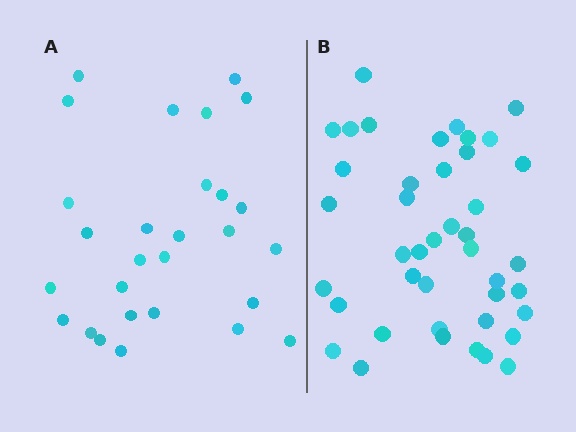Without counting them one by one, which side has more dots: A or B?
Region B (the right region) has more dots.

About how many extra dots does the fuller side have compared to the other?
Region B has approximately 15 more dots than region A.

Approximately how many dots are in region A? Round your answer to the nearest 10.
About 30 dots. (The exact count is 28, which rounds to 30.)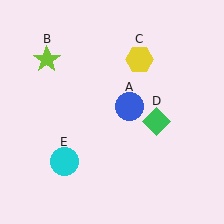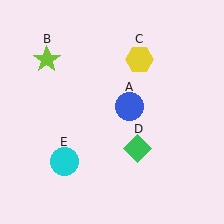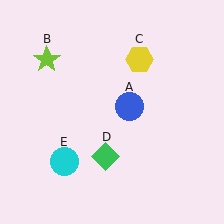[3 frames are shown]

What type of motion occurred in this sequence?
The green diamond (object D) rotated clockwise around the center of the scene.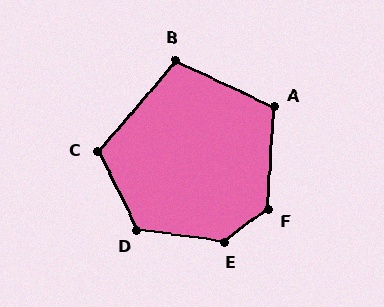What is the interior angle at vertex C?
Approximately 113 degrees (obtuse).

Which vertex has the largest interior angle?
E, at approximately 135 degrees.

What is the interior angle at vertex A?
Approximately 112 degrees (obtuse).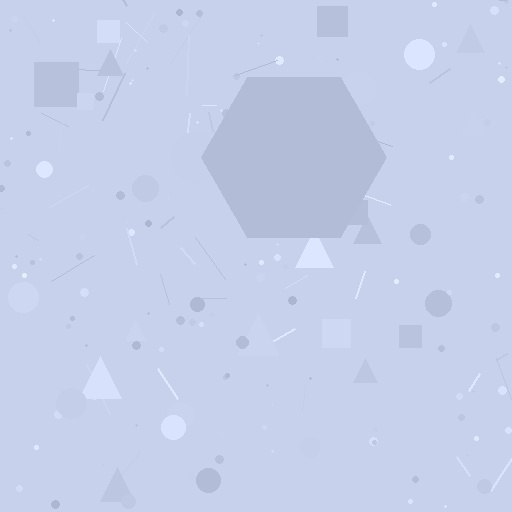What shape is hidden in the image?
A hexagon is hidden in the image.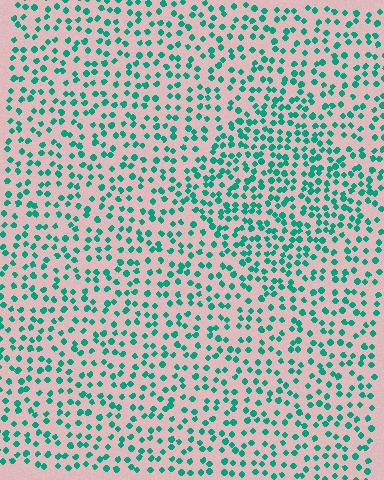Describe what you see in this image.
The image contains small teal elements arranged at two different densities. A diamond-shaped region is visible where the elements are more densely packed than the surrounding area.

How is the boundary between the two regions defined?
The boundary is defined by a change in element density (approximately 1.6x ratio). All elements are the same color, size, and shape.